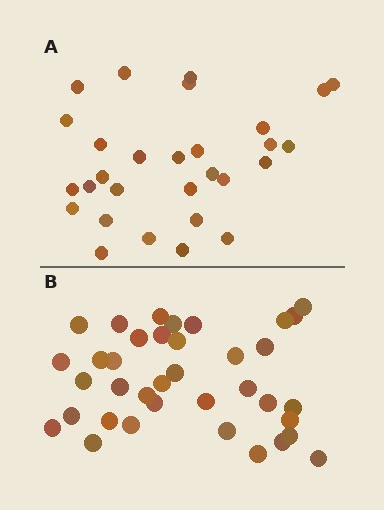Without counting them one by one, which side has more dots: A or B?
Region B (the bottom region) has more dots.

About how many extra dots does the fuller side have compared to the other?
Region B has roughly 8 or so more dots than region A.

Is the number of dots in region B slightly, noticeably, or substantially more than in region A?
Region B has noticeably more, but not dramatically so. The ratio is roughly 1.3 to 1.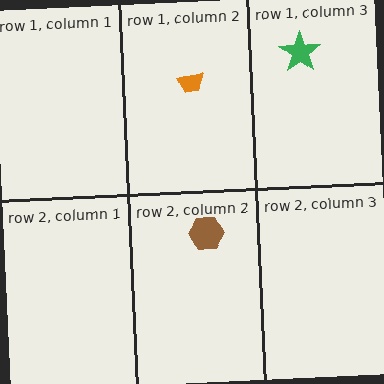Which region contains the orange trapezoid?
The row 1, column 2 region.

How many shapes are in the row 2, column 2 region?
1.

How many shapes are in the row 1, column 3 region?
1.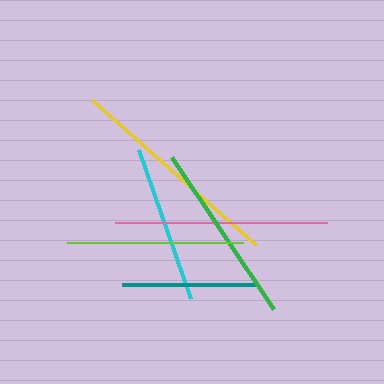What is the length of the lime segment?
The lime segment is approximately 177 pixels long.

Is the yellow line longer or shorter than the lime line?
The yellow line is longer than the lime line.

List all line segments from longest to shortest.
From longest to shortest: yellow, pink, green, lime, cyan, teal.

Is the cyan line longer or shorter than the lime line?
The lime line is longer than the cyan line.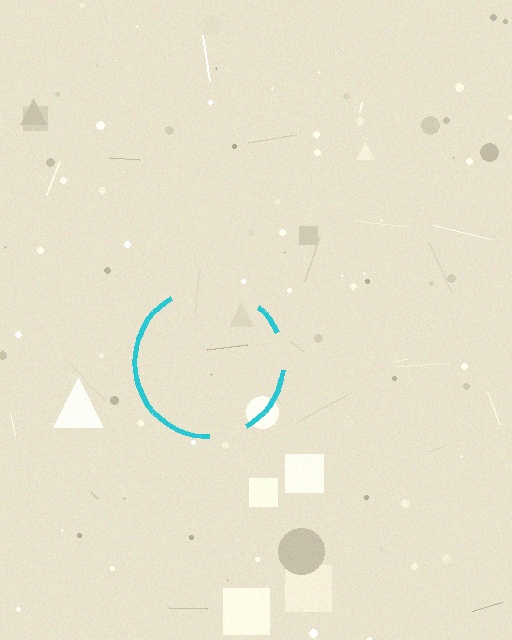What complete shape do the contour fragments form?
The contour fragments form a circle.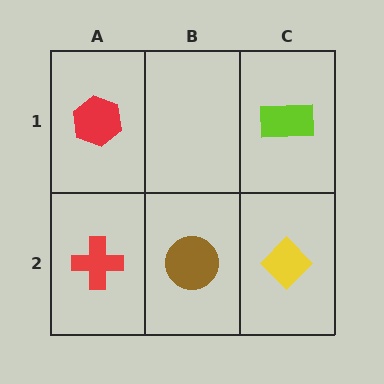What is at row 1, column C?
A lime rectangle.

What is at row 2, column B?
A brown circle.